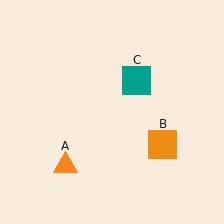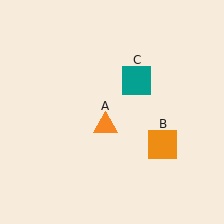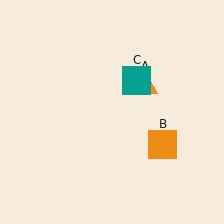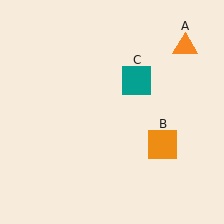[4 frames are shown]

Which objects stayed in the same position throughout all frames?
Orange square (object B) and teal square (object C) remained stationary.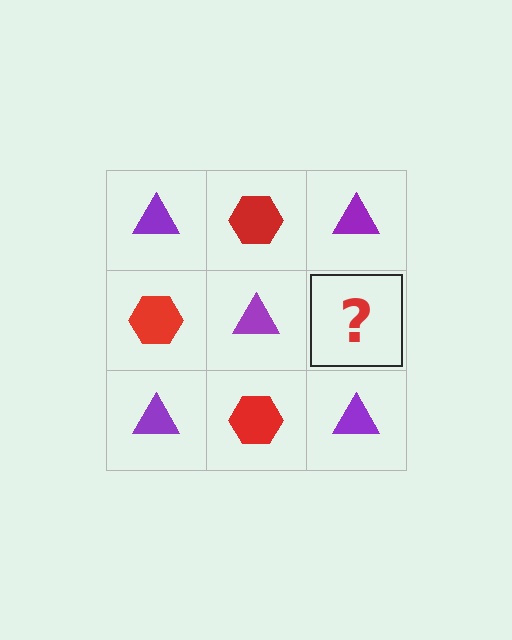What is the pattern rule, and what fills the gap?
The rule is that it alternates purple triangle and red hexagon in a checkerboard pattern. The gap should be filled with a red hexagon.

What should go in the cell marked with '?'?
The missing cell should contain a red hexagon.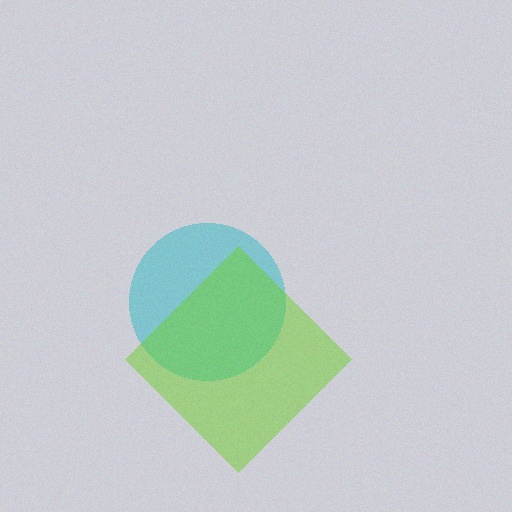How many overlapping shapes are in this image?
There are 2 overlapping shapes in the image.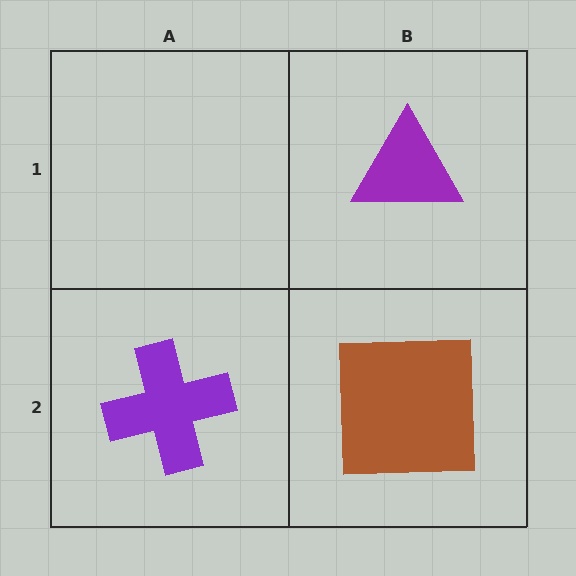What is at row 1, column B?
A purple triangle.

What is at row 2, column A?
A purple cross.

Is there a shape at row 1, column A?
No, that cell is empty.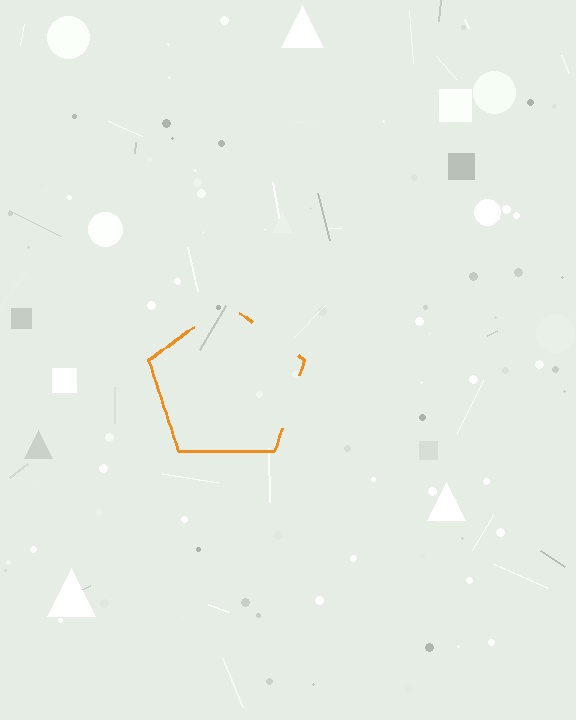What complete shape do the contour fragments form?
The contour fragments form a pentagon.